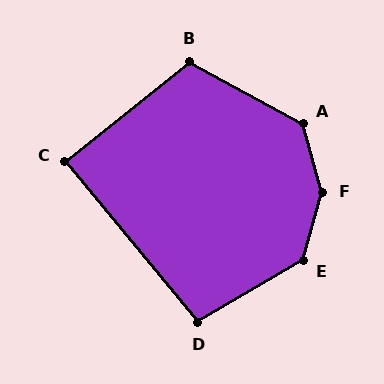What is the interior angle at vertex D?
Approximately 99 degrees (obtuse).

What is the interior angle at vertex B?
Approximately 113 degrees (obtuse).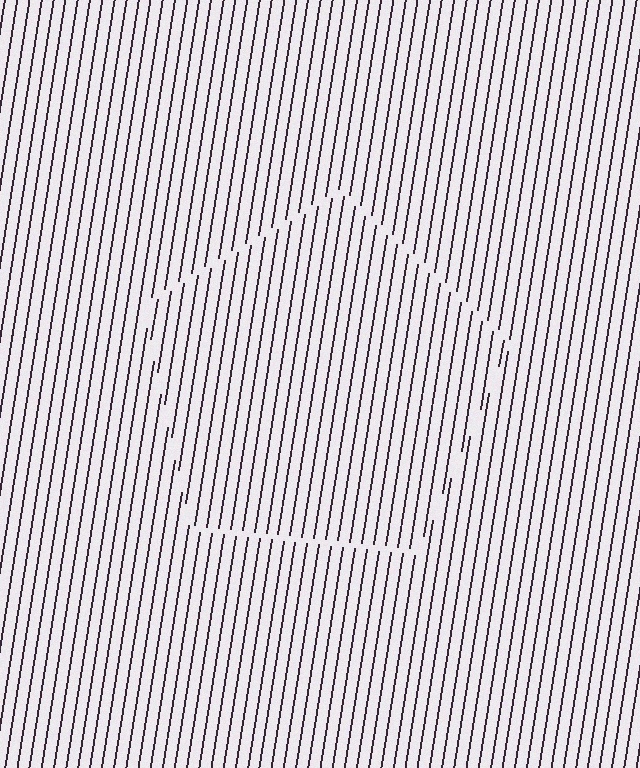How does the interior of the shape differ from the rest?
The interior of the shape contains the same grating, shifted by half a period — the contour is defined by the phase discontinuity where line-ends from the inner and outer gratings abut.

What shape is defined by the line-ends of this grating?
An illusory pentagon. The interior of the shape contains the same grating, shifted by half a period — the contour is defined by the phase discontinuity where line-ends from the inner and outer gratings abut.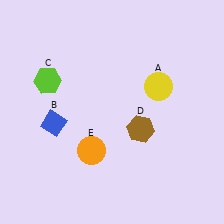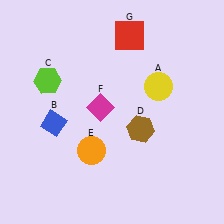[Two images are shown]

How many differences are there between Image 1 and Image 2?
There are 2 differences between the two images.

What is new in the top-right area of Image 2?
A red square (G) was added in the top-right area of Image 2.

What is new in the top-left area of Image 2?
A magenta diamond (F) was added in the top-left area of Image 2.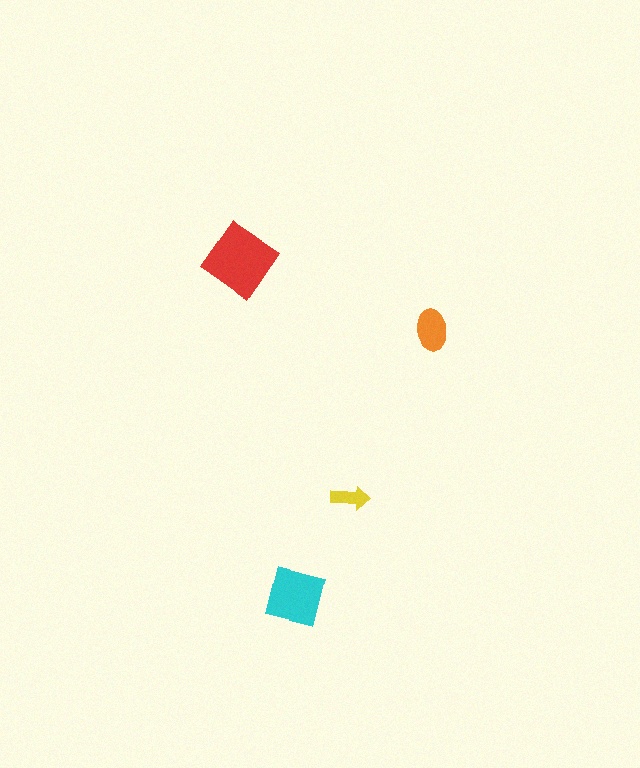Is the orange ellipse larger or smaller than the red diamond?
Smaller.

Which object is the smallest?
The yellow arrow.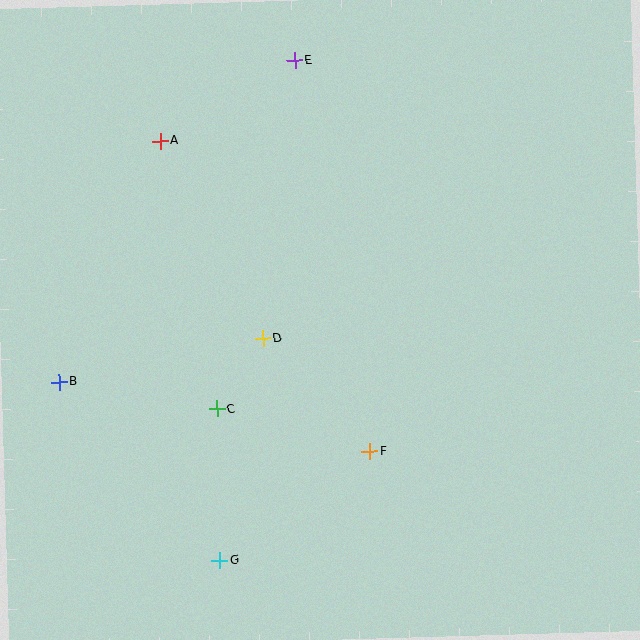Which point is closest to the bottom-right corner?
Point F is closest to the bottom-right corner.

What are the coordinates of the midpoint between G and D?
The midpoint between G and D is at (241, 449).